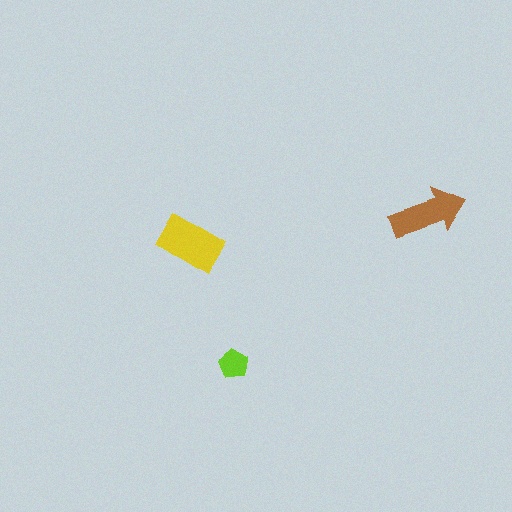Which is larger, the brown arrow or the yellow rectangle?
The yellow rectangle.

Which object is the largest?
The yellow rectangle.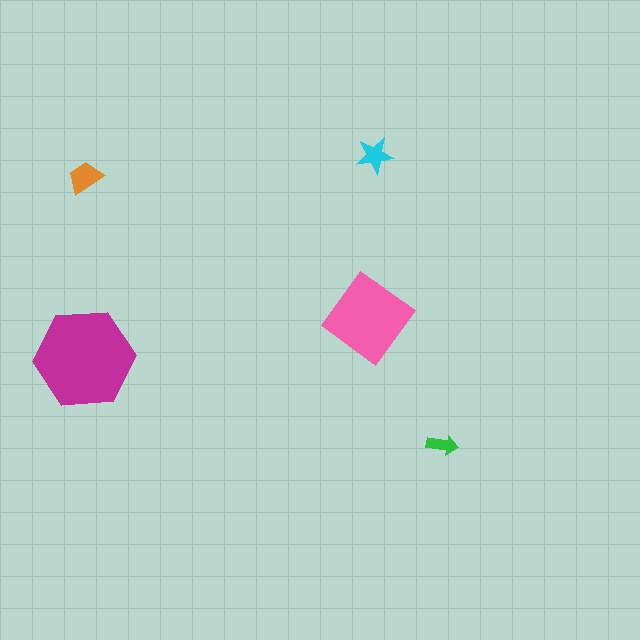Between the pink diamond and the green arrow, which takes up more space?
The pink diamond.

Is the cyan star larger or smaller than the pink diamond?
Smaller.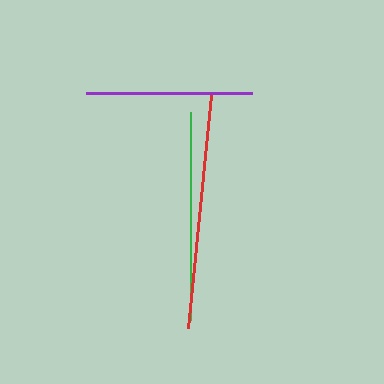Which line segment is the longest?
The red line is the longest at approximately 234 pixels.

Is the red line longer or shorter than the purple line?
The red line is longer than the purple line.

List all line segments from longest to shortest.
From longest to shortest: red, green, purple.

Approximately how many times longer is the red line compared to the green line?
The red line is approximately 1.1 times the length of the green line.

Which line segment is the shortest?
The purple line is the shortest at approximately 166 pixels.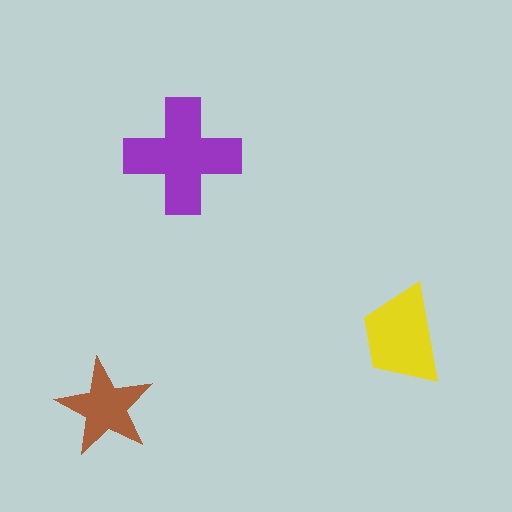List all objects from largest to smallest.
The purple cross, the yellow trapezoid, the brown star.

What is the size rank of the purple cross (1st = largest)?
1st.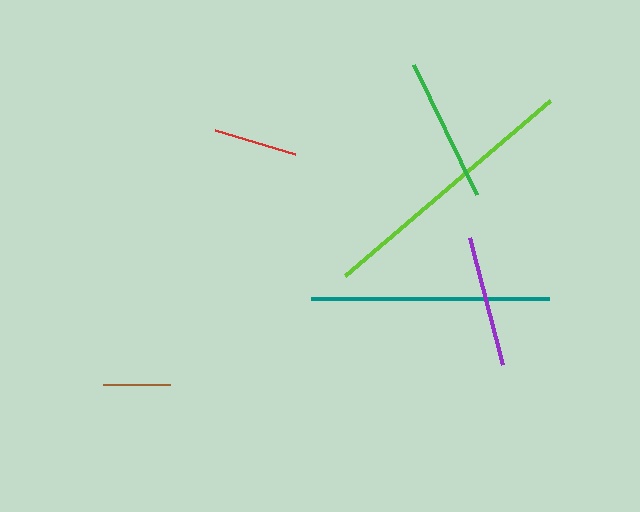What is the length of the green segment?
The green segment is approximately 145 pixels long.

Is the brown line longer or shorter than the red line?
The red line is longer than the brown line.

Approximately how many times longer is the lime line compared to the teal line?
The lime line is approximately 1.1 times the length of the teal line.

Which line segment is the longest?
The lime line is the longest at approximately 269 pixels.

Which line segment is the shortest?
The brown line is the shortest at approximately 67 pixels.